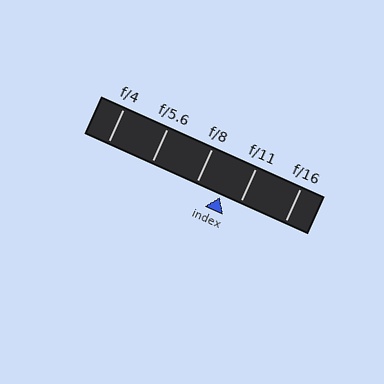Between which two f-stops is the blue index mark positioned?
The index mark is between f/8 and f/11.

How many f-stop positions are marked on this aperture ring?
There are 5 f-stop positions marked.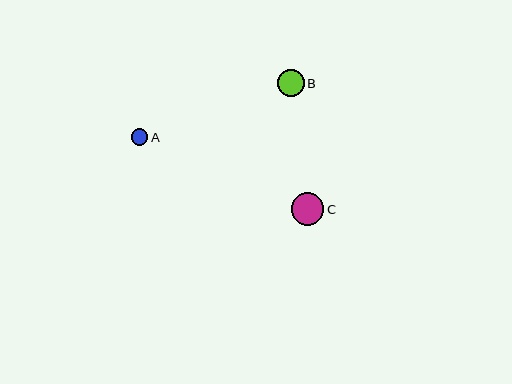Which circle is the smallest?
Circle A is the smallest with a size of approximately 17 pixels.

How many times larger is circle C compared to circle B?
Circle C is approximately 1.2 times the size of circle B.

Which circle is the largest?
Circle C is the largest with a size of approximately 32 pixels.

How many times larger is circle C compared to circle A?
Circle C is approximately 1.9 times the size of circle A.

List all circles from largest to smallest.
From largest to smallest: C, B, A.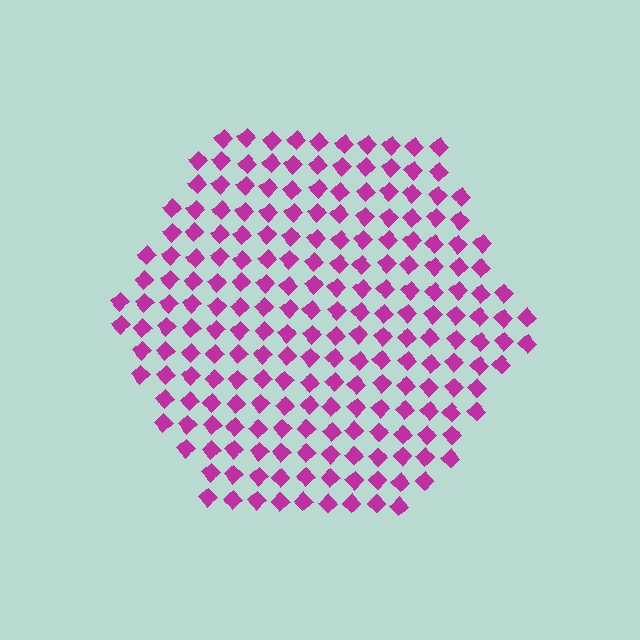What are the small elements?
The small elements are diamonds.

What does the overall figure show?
The overall figure shows a hexagon.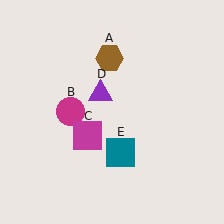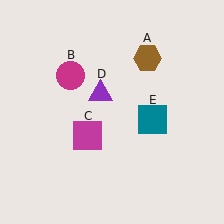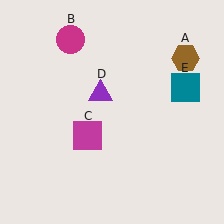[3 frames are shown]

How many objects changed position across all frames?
3 objects changed position: brown hexagon (object A), magenta circle (object B), teal square (object E).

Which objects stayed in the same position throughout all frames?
Magenta square (object C) and purple triangle (object D) remained stationary.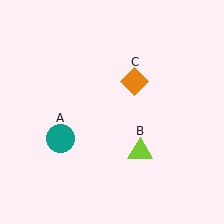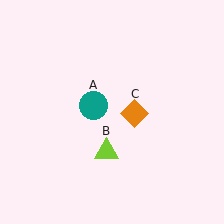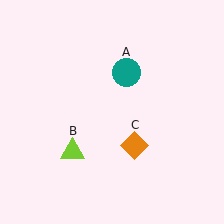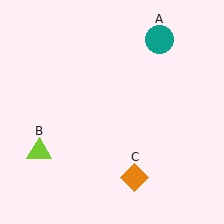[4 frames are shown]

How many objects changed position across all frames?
3 objects changed position: teal circle (object A), lime triangle (object B), orange diamond (object C).